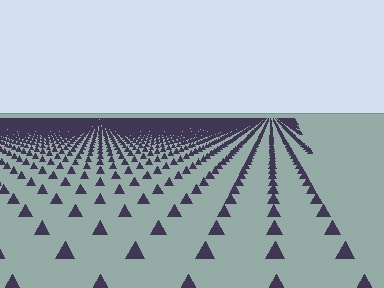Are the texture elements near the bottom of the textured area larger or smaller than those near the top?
Larger. Near the bottom, elements are closer to the viewer and appear at a bigger on-screen size.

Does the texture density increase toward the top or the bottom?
Density increases toward the top.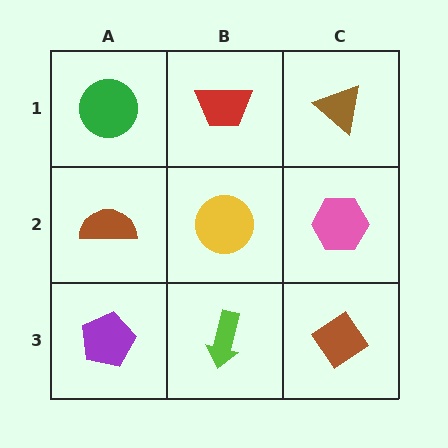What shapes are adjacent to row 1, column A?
A brown semicircle (row 2, column A), a red trapezoid (row 1, column B).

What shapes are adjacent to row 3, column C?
A pink hexagon (row 2, column C), a lime arrow (row 3, column B).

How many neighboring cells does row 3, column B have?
3.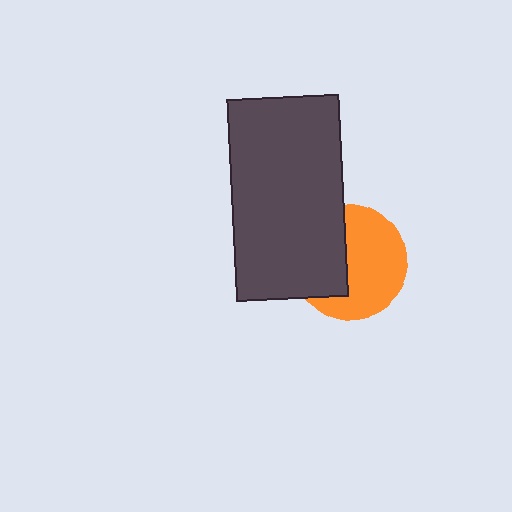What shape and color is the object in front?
The object in front is a dark gray rectangle.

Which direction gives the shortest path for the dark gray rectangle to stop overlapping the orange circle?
Moving left gives the shortest separation.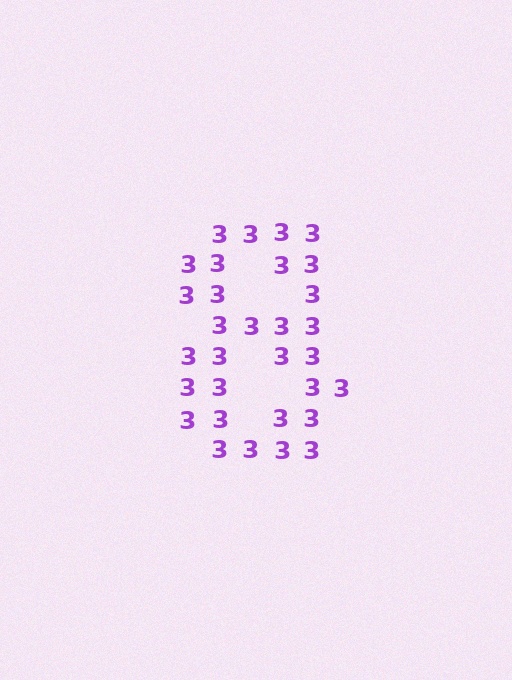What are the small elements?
The small elements are digit 3's.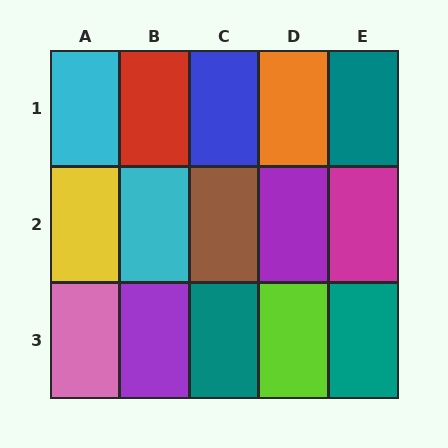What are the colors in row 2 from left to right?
Yellow, cyan, brown, purple, magenta.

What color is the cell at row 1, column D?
Orange.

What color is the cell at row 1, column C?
Blue.